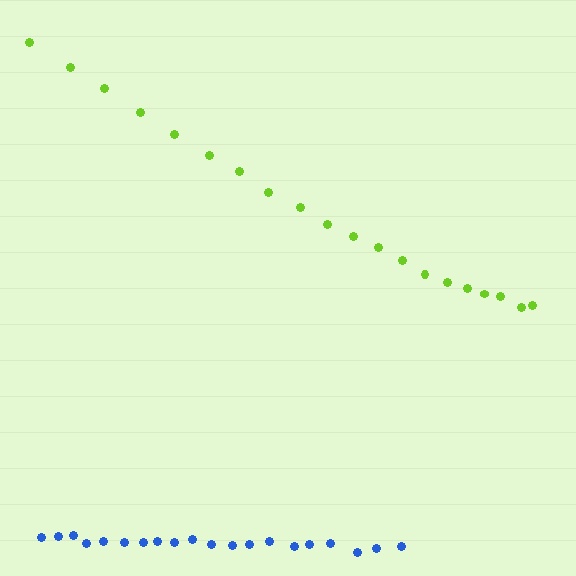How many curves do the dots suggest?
There are 2 distinct paths.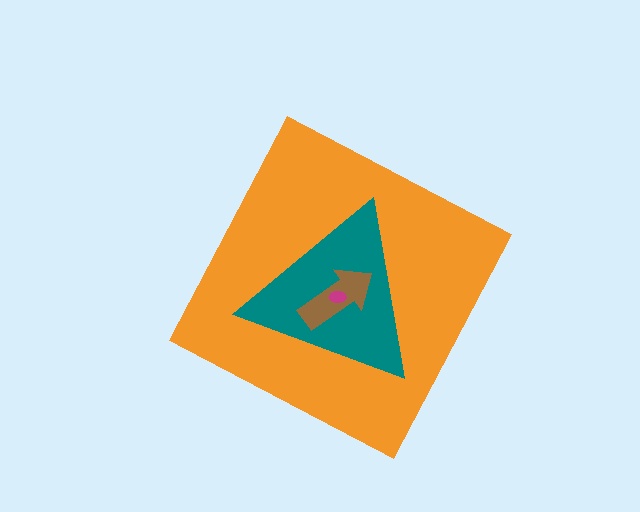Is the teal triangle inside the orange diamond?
Yes.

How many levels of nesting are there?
4.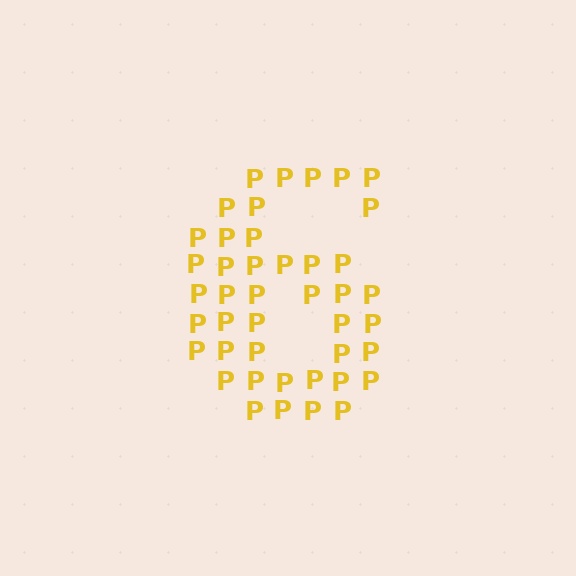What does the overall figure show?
The overall figure shows the digit 6.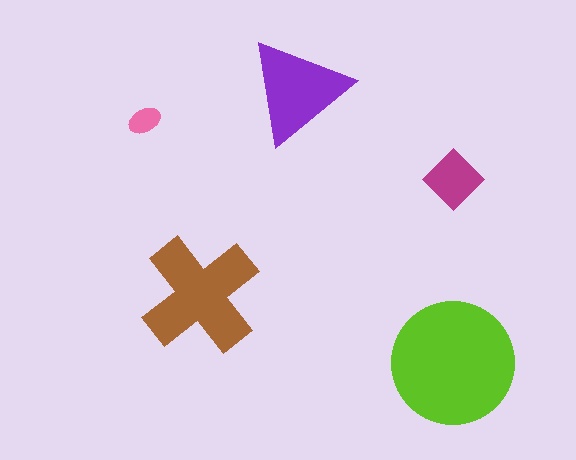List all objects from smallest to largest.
The pink ellipse, the magenta diamond, the purple triangle, the brown cross, the lime circle.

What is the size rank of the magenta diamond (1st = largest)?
4th.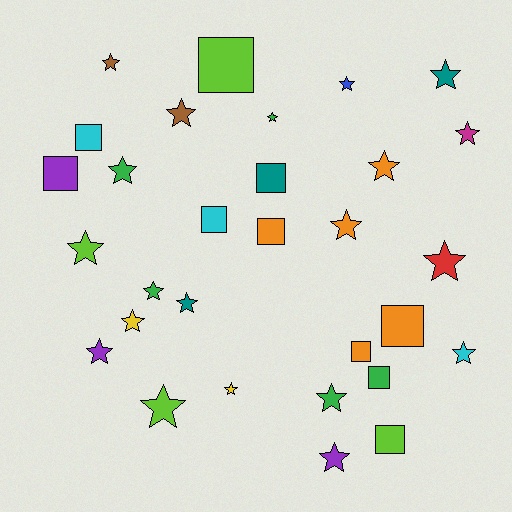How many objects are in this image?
There are 30 objects.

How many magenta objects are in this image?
There is 1 magenta object.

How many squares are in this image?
There are 10 squares.